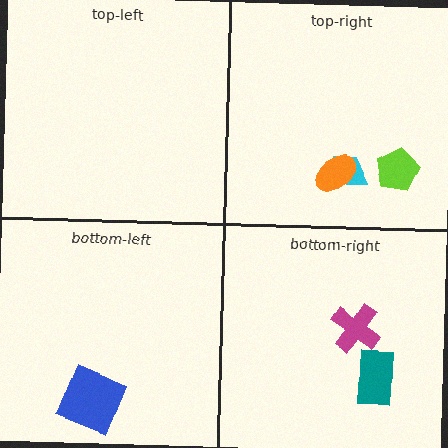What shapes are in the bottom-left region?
The blue square.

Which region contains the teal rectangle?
The bottom-right region.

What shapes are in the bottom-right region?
The magenta cross, the teal rectangle.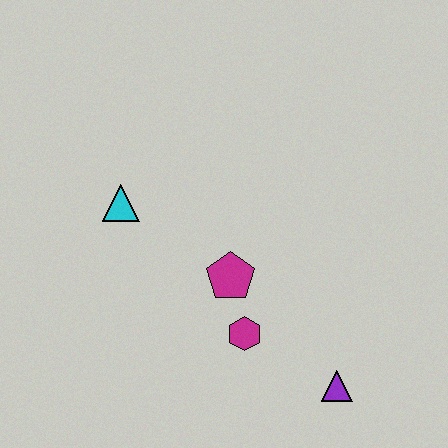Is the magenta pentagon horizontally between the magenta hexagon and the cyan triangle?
Yes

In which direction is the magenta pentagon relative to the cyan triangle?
The magenta pentagon is to the right of the cyan triangle.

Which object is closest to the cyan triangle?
The magenta pentagon is closest to the cyan triangle.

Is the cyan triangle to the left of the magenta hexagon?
Yes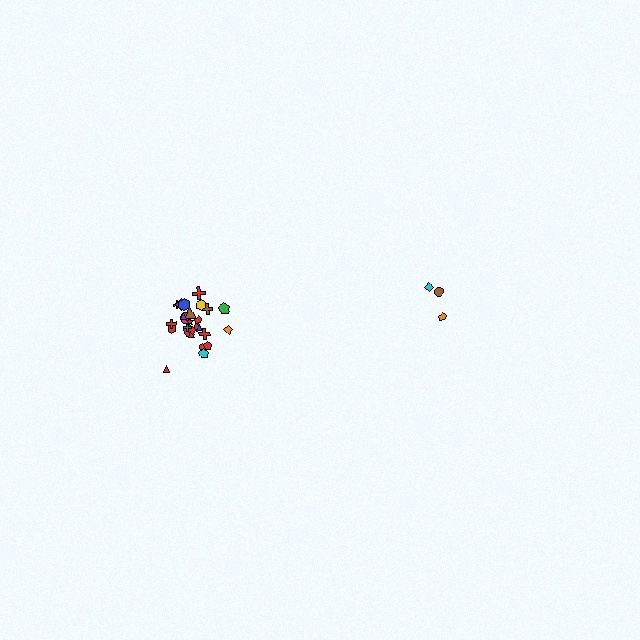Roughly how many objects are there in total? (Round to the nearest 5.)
Roughly 30 objects in total.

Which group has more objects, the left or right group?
The left group.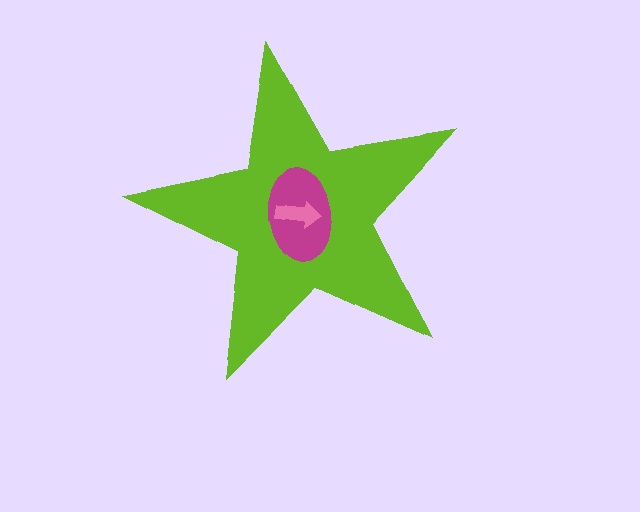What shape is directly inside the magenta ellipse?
The pink arrow.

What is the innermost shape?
The pink arrow.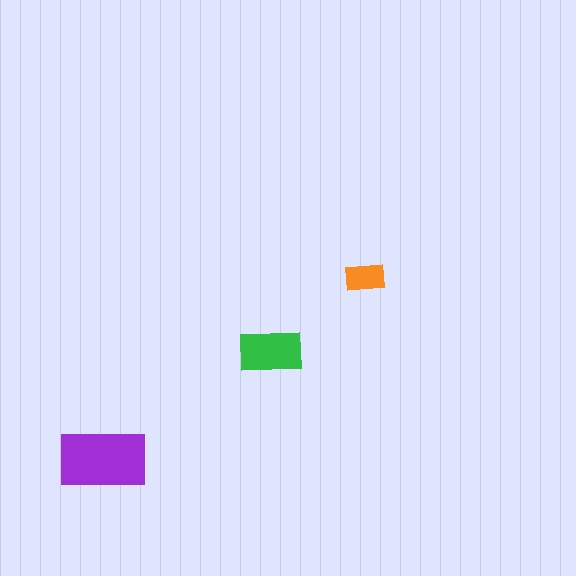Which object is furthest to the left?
The purple rectangle is leftmost.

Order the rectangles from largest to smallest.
the purple one, the green one, the orange one.